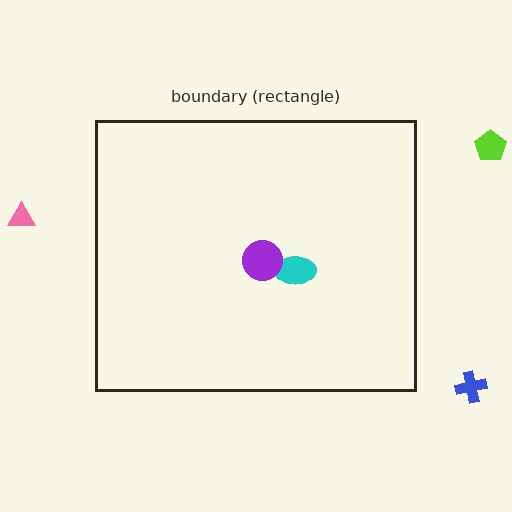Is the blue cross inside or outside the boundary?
Outside.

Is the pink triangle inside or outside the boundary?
Outside.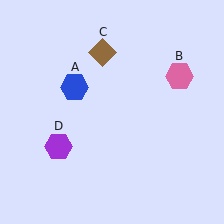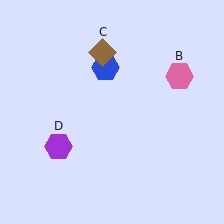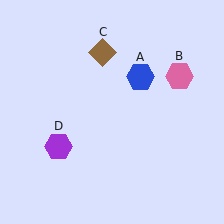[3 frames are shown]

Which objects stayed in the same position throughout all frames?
Pink hexagon (object B) and brown diamond (object C) and purple hexagon (object D) remained stationary.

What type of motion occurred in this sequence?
The blue hexagon (object A) rotated clockwise around the center of the scene.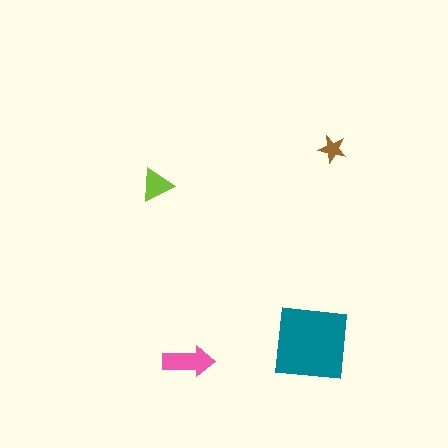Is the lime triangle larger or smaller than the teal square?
Smaller.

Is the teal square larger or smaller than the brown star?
Larger.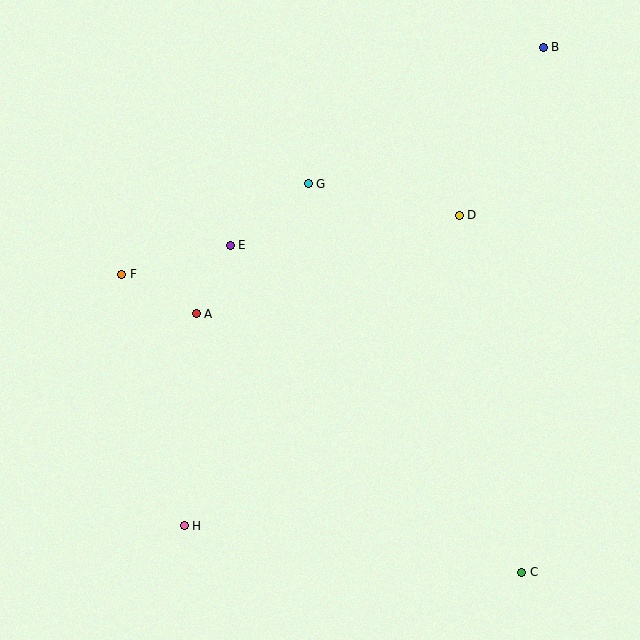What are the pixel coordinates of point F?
Point F is at (122, 274).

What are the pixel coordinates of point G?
Point G is at (308, 184).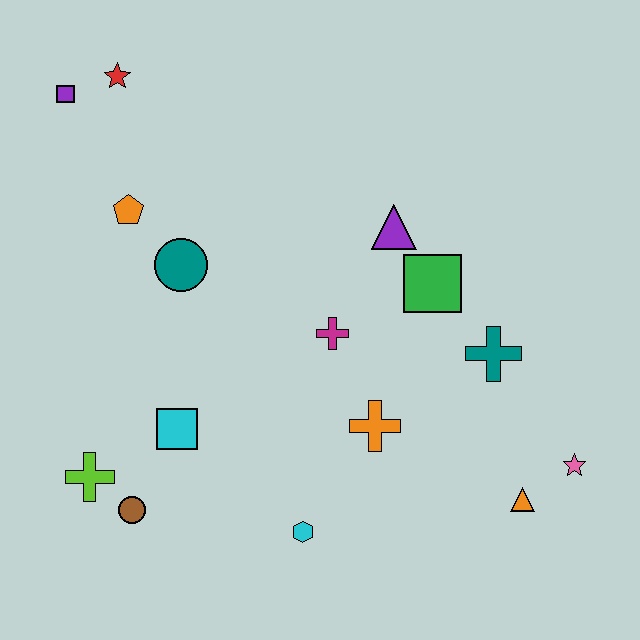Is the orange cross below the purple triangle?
Yes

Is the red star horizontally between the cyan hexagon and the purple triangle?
No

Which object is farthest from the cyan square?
The pink star is farthest from the cyan square.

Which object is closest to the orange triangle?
The pink star is closest to the orange triangle.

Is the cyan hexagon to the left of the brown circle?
No